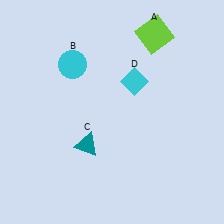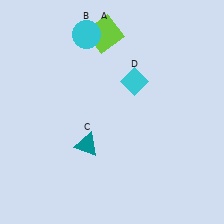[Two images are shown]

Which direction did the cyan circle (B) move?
The cyan circle (B) moved up.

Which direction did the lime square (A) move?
The lime square (A) moved left.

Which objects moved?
The objects that moved are: the lime square (A), the cyan circle (B).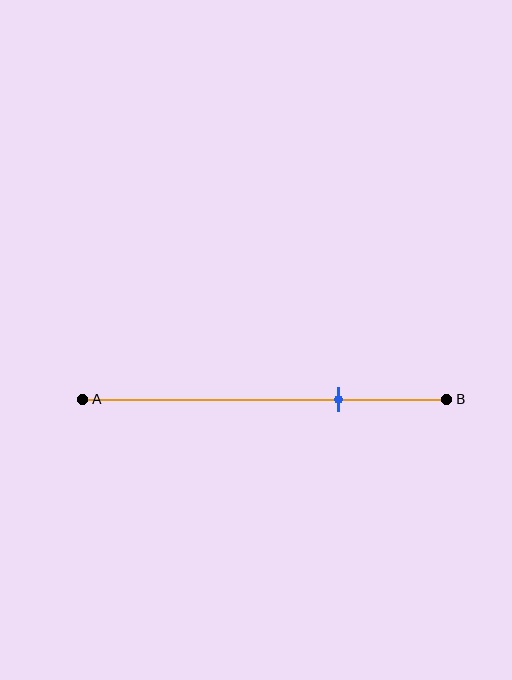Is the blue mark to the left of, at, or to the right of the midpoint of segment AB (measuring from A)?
The blue mark is to the right of the midpoint of segment AB.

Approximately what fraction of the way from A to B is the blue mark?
The blue mark is approximately 70% of the way from A to B.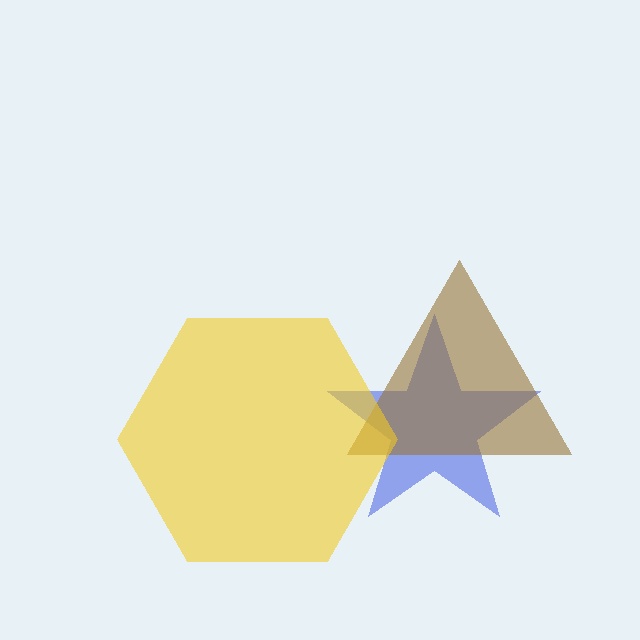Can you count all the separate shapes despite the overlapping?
Yes, there are 3 separate shapes.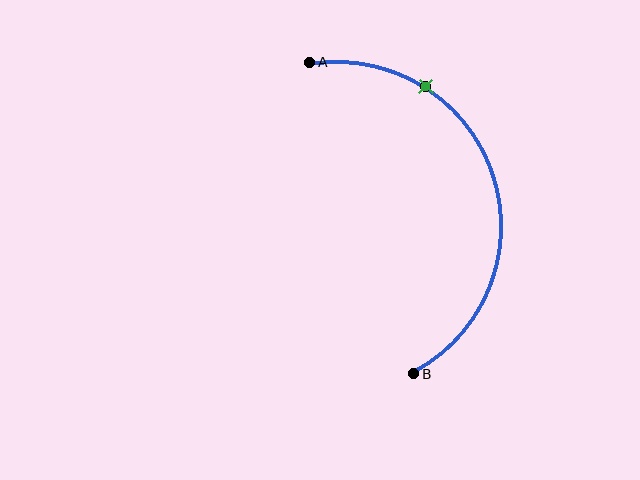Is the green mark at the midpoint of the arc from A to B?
No. The green mark lies on the arc but is closer to endpoint A. The arc midpoint would be at the point on the curve equidistant along the arc from both A and B.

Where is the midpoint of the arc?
The arc midpoint is the point on the curve farthest from the straight line joining A and B. It sits to the right of that line.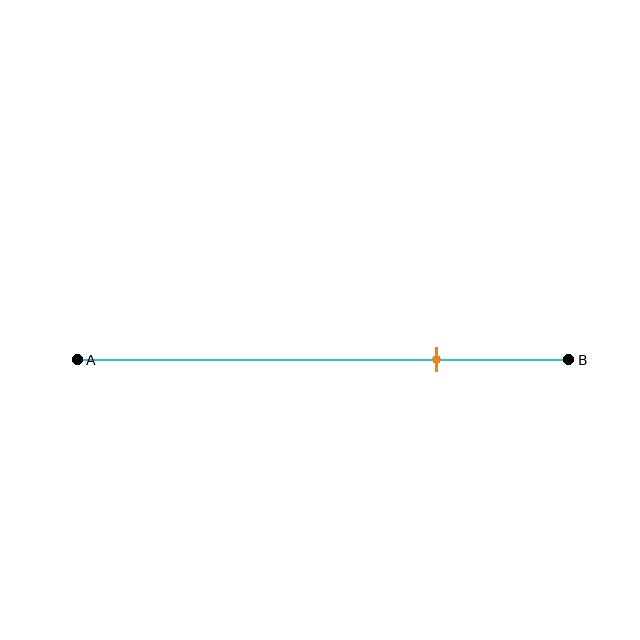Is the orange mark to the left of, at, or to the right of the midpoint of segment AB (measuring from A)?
The orange mark is to the right of the midpoint of segment AB.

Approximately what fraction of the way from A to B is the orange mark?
The orange mark is approximately 75% of the way from A to B.